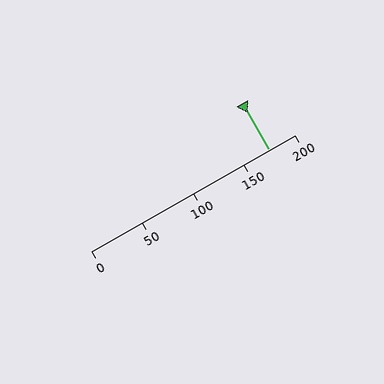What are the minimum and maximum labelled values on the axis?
The axis runs from 0 to 200.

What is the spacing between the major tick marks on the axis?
The major ticks are spaced 50 apart.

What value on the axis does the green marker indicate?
The marker indicates approximately 175.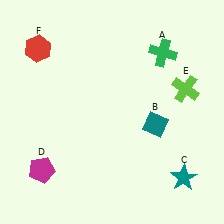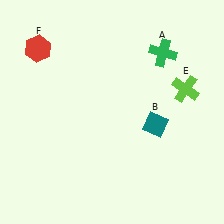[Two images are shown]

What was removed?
The magenta pentagon (D), the teal star (C) were removed in Image 2.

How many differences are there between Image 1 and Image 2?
There are 2 differences between the two images.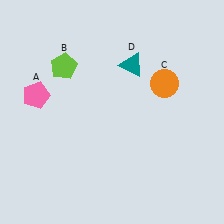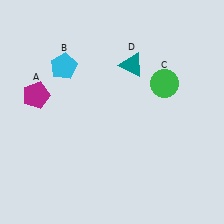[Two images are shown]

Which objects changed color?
A changed from pink to magenta. B changed from lime to cyan. C changed from orange to green.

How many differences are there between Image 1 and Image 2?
There are 3 differences between the two images.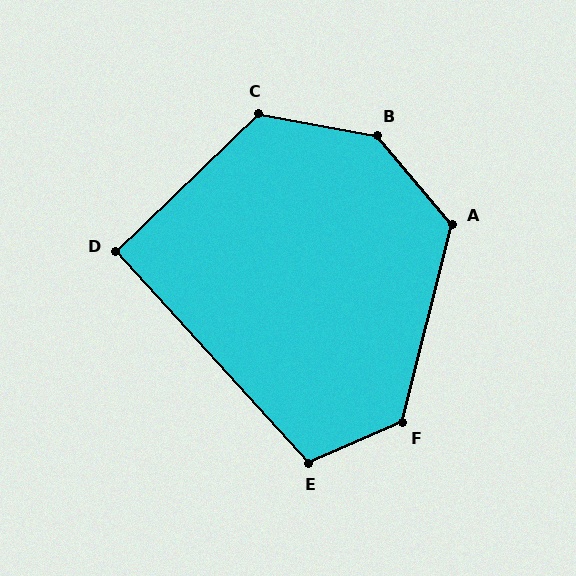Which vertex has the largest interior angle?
B, at approximately 141 degrees.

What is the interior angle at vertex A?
Approximately 126 degrees (obtuse).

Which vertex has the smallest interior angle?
D, at approximately 91 degrees.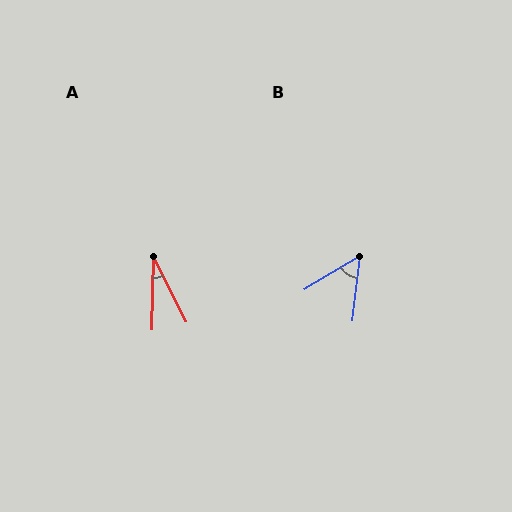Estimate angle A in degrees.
Approximately 28 degrees.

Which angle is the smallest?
A, at approximately 28 degrees.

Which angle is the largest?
B, at approximately 53 degrees.